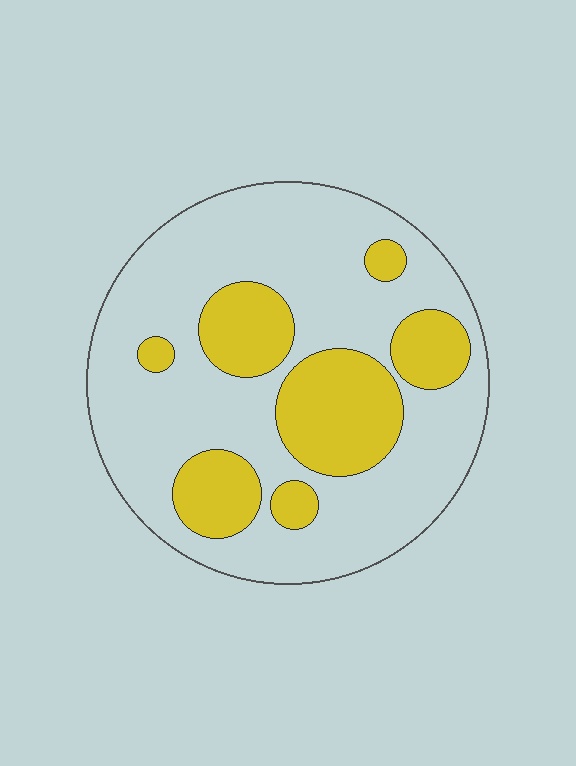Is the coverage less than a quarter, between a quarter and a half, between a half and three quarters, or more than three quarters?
Between a quarter and a half.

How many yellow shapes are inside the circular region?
7.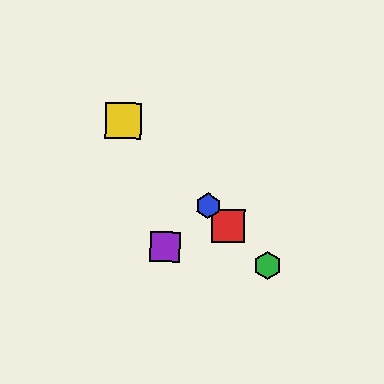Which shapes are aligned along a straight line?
The red square, the blue hexagon, the green hexagon, the yellow square are aligned along a straight line.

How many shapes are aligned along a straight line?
4 shapes (the red square, the blue hexagon, the green hexagon, the yellow square) are aligned along a straight line.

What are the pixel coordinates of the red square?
The red square is at (228, 226).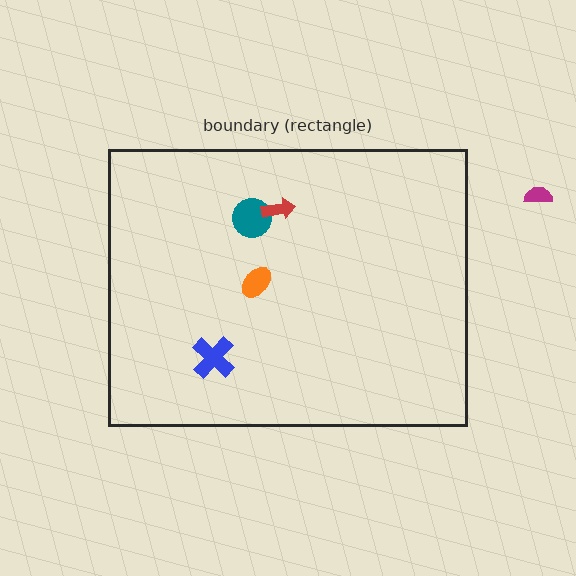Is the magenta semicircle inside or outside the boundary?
Outside.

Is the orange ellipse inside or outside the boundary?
Inside.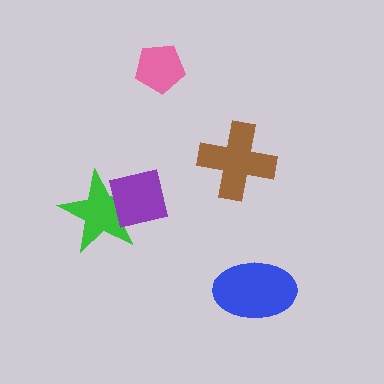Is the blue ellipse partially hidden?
No, no other shape covers it.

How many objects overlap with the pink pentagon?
0 objects overlap with the pink pentagon.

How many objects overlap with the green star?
1 object overlaps with the green star.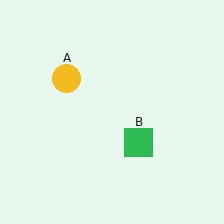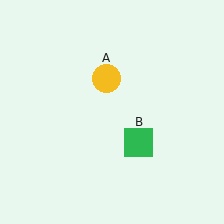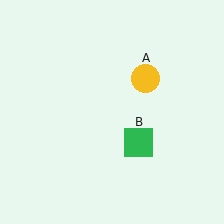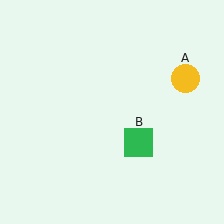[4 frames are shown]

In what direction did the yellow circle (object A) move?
The yellow circle (object A) moved right.